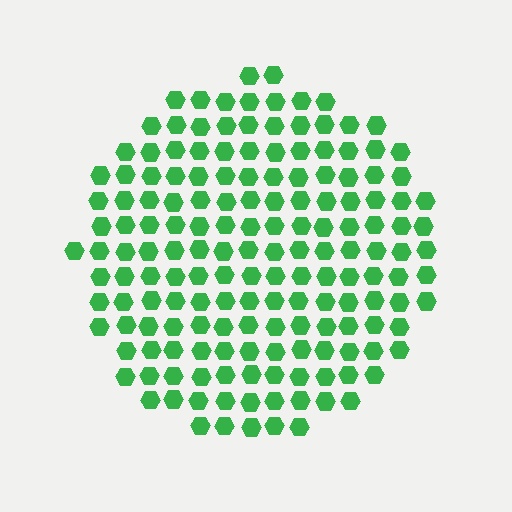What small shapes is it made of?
It is made of small hexagons.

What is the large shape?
The large shape is a circle.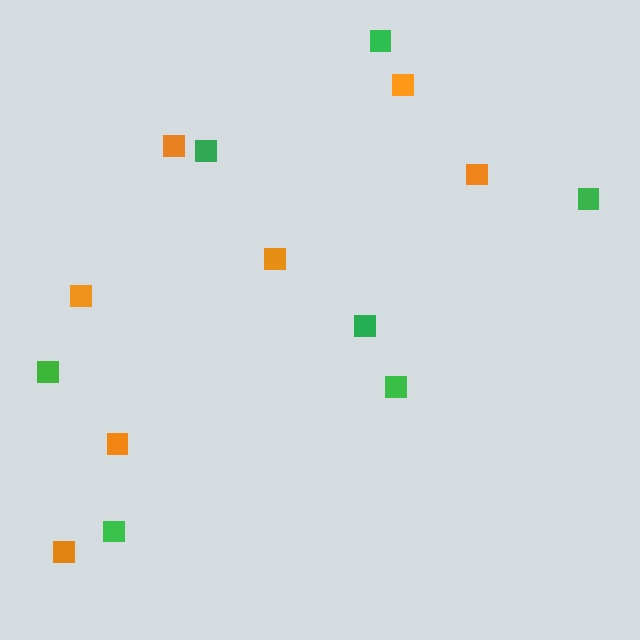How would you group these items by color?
There are 2 groups: one group of orange squares (7) and one group of green squares (7).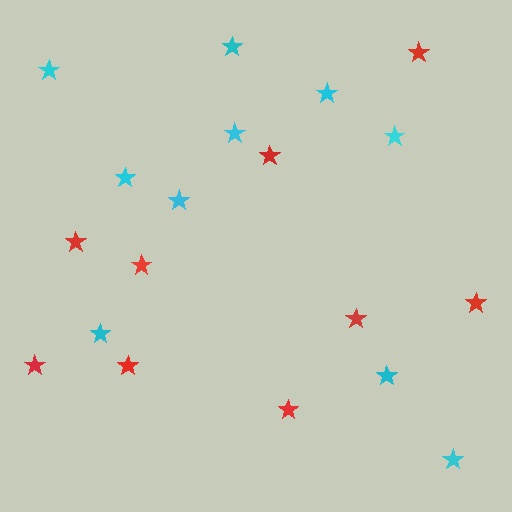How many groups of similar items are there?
There are 2 groups: one group of red stars (9) and one group of cyan stars (10).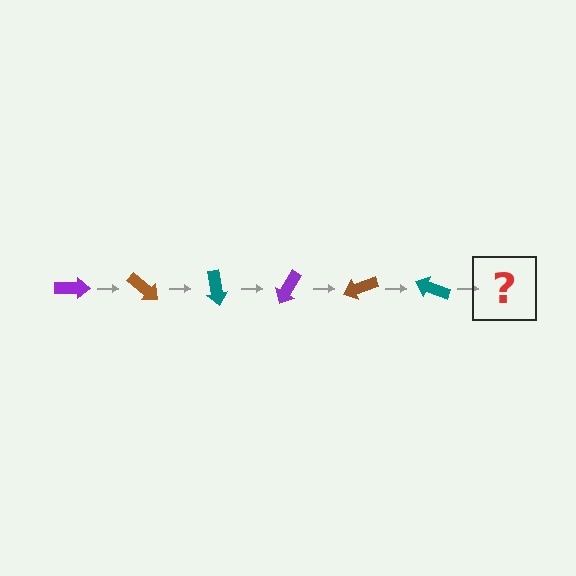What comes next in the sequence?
The next element should be a purple arrow, rotated 240 degrees from the start.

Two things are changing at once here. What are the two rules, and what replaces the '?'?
The two rules are that it rotates 40 degrees each step and the color cycles through purple, brown, and teal. The '?' should be a purple arrow, rotated 240 degrees from the start.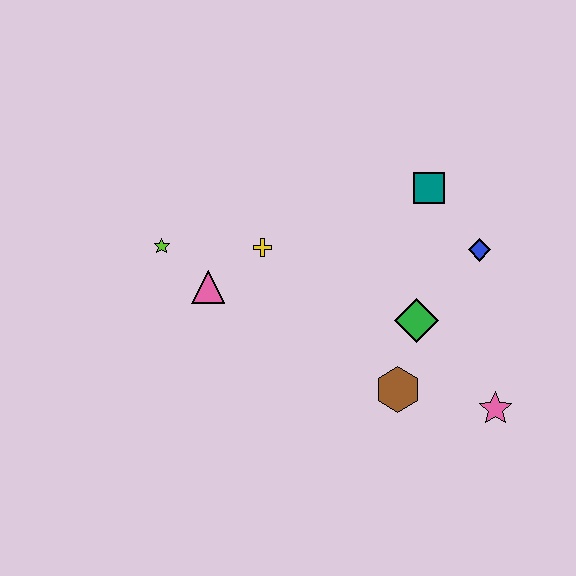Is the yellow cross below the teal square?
Yes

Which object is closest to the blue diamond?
The teal square is closest to the blue diamond.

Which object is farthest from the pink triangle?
The pink star is farthest from the pink triangle.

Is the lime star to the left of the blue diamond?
Yes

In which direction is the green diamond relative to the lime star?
The green diamond is to the right of the lime star.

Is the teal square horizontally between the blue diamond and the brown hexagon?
Yes